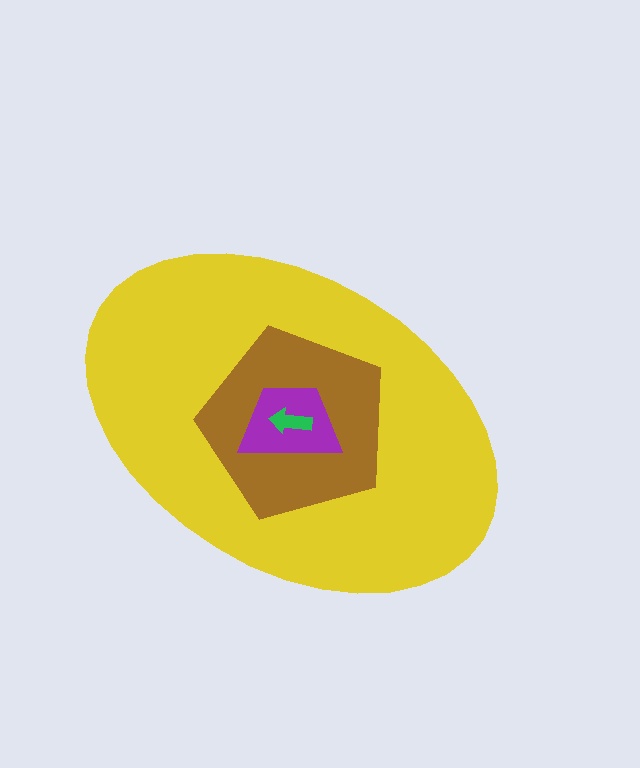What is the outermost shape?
The yellow ellipse.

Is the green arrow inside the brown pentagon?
Yes.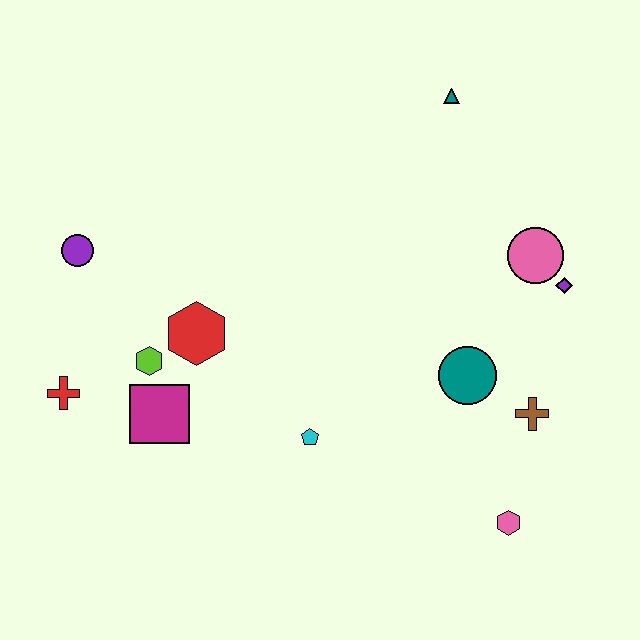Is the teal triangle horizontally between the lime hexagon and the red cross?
No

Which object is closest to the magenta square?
The lime hexagon is closest to the magenta square.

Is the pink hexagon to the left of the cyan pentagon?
No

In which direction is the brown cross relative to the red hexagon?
The brown cross is to the right of the red hexagon.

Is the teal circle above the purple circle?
No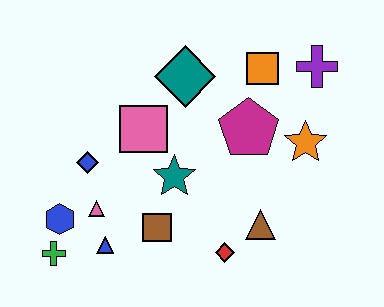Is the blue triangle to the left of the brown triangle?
Yes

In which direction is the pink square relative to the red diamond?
The pink square is above the red diamond.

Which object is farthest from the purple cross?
The green cross is farthest from the purple cross.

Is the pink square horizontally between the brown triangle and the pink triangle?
Yes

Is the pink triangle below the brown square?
No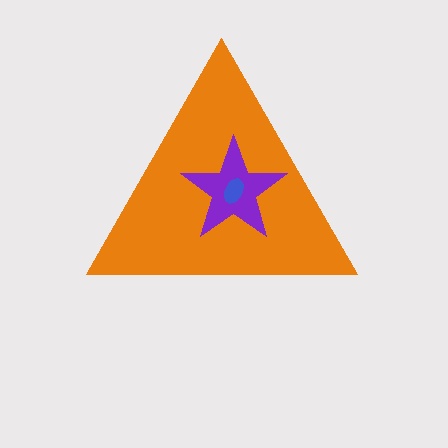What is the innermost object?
The blue ellipse.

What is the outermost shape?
The orange triangle.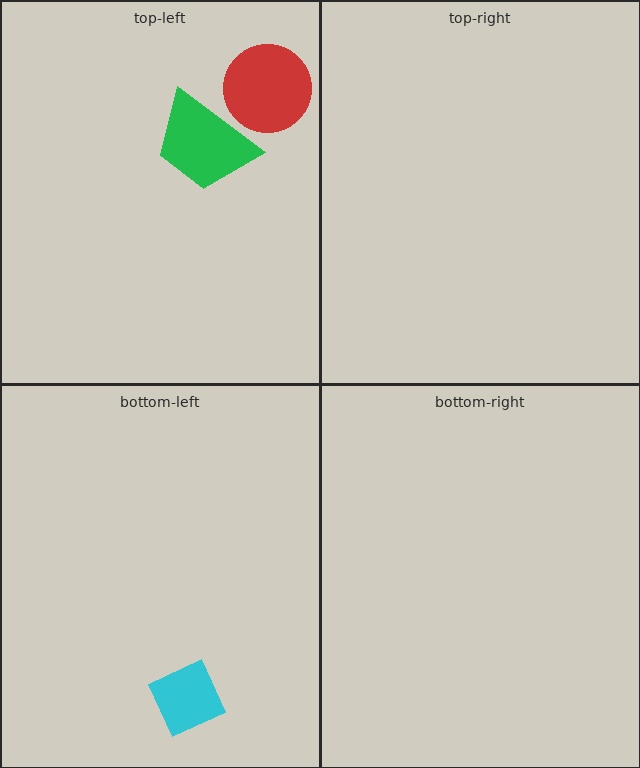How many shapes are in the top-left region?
2.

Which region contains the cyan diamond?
The bottom-left region.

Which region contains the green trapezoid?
The top-left region.